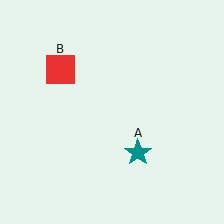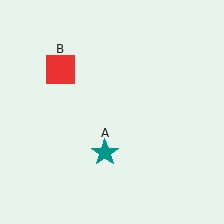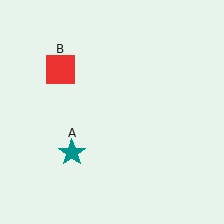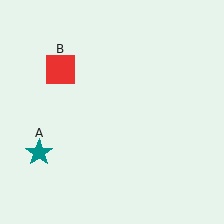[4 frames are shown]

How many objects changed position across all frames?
1 object changed position: teal star (object A).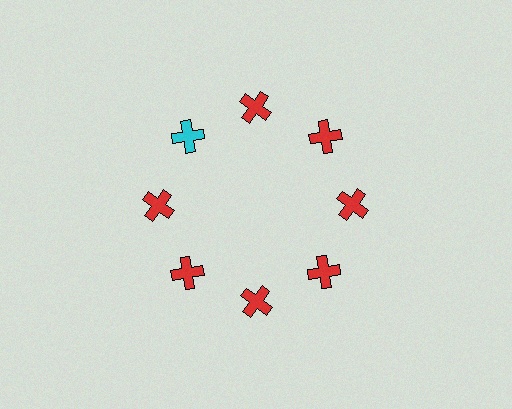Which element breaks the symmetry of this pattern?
The cyan cross at roughly the 10 o'clock position breaks the symmetry. All other shapes are red crosses.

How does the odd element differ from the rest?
It has a different color: cyan instead of red.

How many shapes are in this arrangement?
There are 8 shapes arranged in a ring pattern.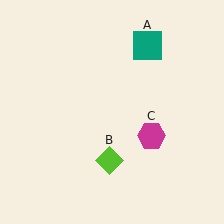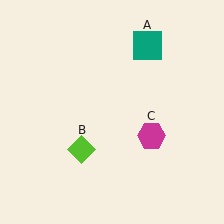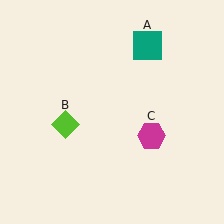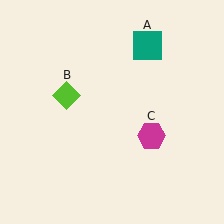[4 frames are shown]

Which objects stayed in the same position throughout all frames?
Teal square (object A) and magenta hexagon (object C) remained stationary.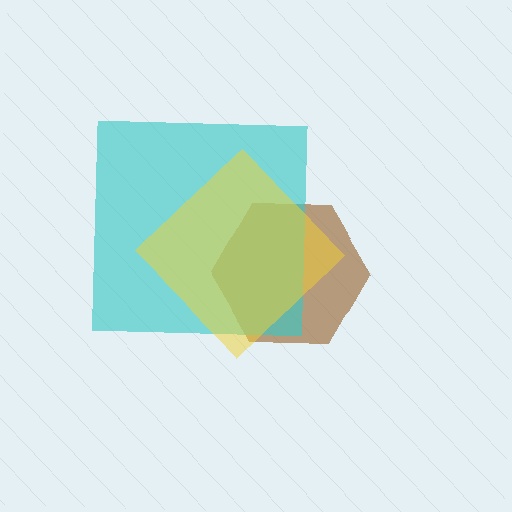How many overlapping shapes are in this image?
There are 3 overlapping shapes in the image.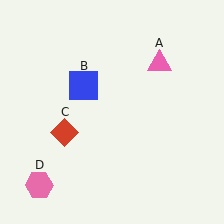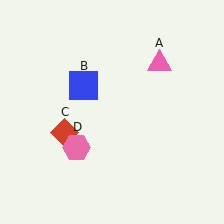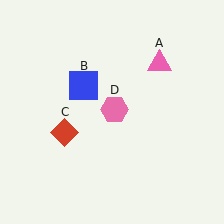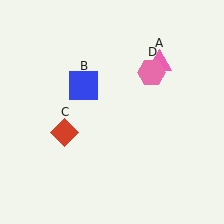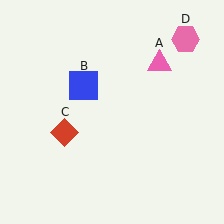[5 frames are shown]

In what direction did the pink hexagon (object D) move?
The pink hexagon (object D) moved up and to the right.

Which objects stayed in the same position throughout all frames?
Pink triangle (object A) and blue square (object B) and red diamond (object C) remained stationary.